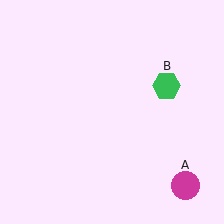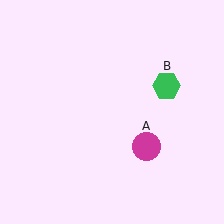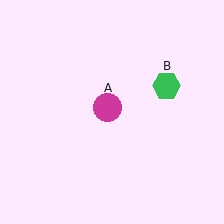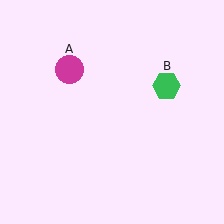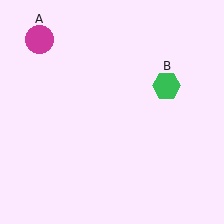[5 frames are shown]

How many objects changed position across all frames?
1 object changed position: magenta circle (object A).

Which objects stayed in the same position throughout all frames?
Green hexagon (object B) remained stationary.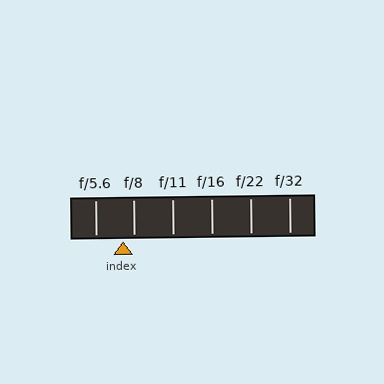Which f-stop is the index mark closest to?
The index mark is closest to f/8.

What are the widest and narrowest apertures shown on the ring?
The widest aperture shown is f/5.6 and the narrowest is f/32.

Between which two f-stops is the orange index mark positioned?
The index mark is between f/5.6 and f/8.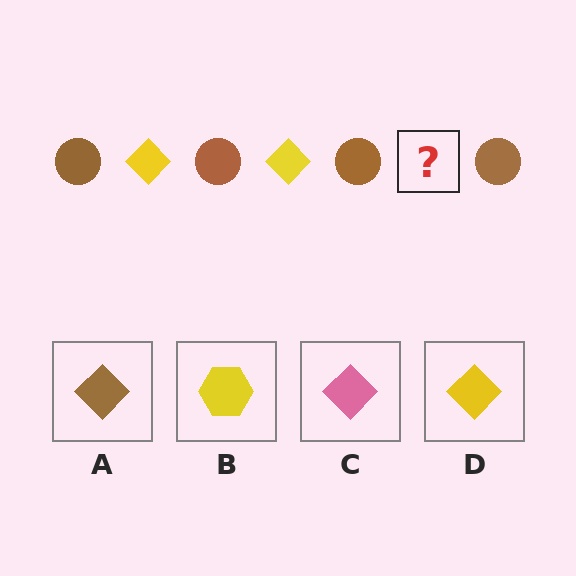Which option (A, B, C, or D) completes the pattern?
D.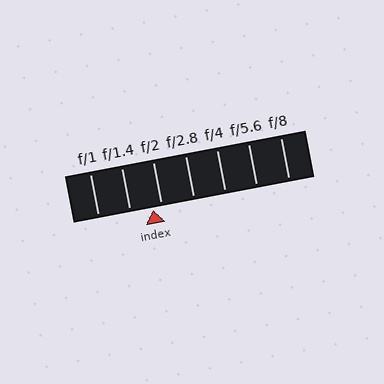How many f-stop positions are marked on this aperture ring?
There are 7 f-stop positions marked.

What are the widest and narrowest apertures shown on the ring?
The widest aperture shown is f/1 and the narrowest is f/8.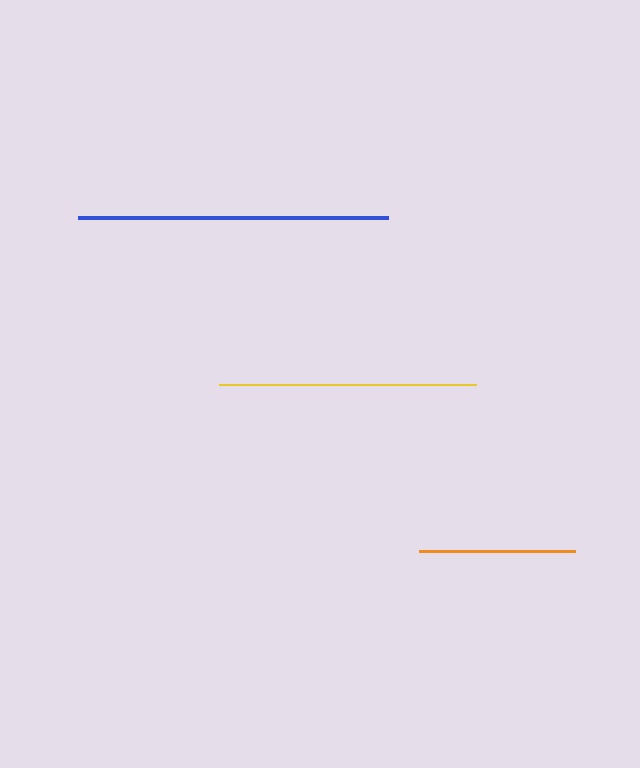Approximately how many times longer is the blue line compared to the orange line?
The blue line is approximately 2.0 times the length of the orange line.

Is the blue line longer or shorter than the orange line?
The blue line is longer than the orange line.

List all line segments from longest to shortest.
From longest to shortest: blue, yellow, orange.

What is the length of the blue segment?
The blue segment is approximately 310 pixels long.